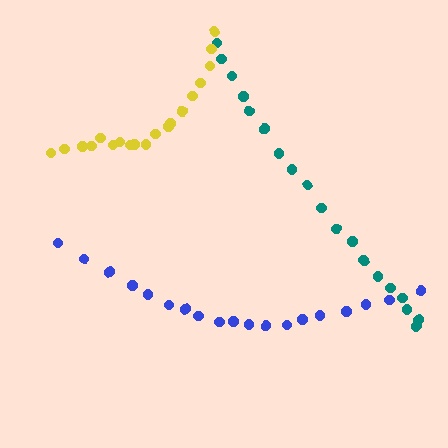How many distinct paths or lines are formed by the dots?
There are 3 distinct paths.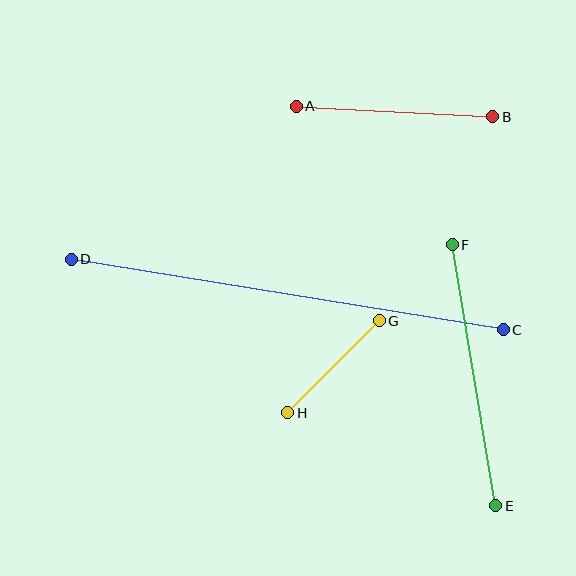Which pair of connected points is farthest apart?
Points C and D are farthest apart.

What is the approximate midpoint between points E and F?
The midpoint is at approximately (474, 375) pixels.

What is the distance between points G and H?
The distance is approximately 130 pixels.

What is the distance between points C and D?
The distance is approximately 438 pixels.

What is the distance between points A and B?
The distance is approximately 197 pixels.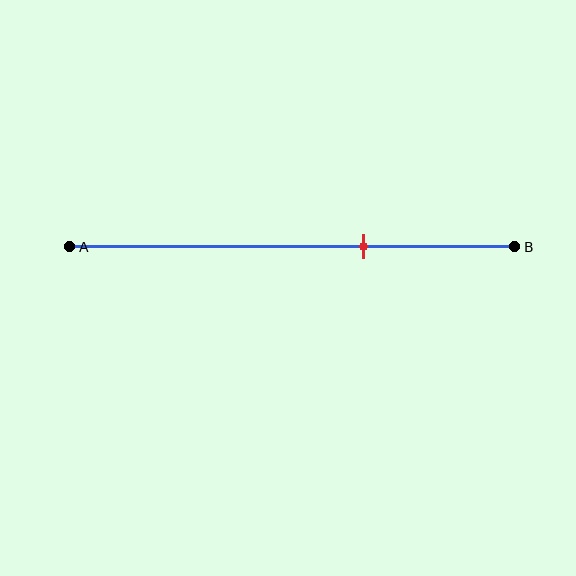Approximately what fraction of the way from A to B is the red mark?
The red mark is approximately 65% of the way from A to B.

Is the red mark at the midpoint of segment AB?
No, the mark is at about 65% from A, not at the 50% midpoint.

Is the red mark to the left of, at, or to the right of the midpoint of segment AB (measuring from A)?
The red mark is to the right of the midpoint of segment AB.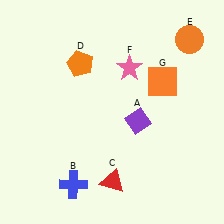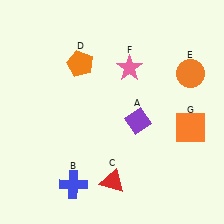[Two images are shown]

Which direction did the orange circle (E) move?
The orange circle (E) moved down.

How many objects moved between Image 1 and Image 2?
2 objects moved between the two images.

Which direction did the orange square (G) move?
The orange square (G) moved down.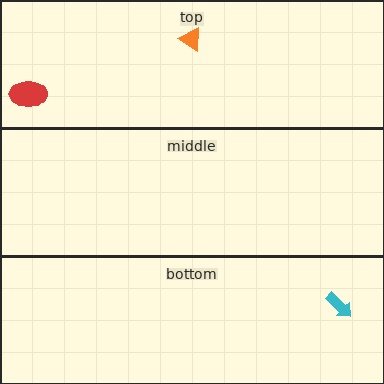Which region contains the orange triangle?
The top region.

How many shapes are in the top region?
2.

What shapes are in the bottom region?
The cyan arrow.